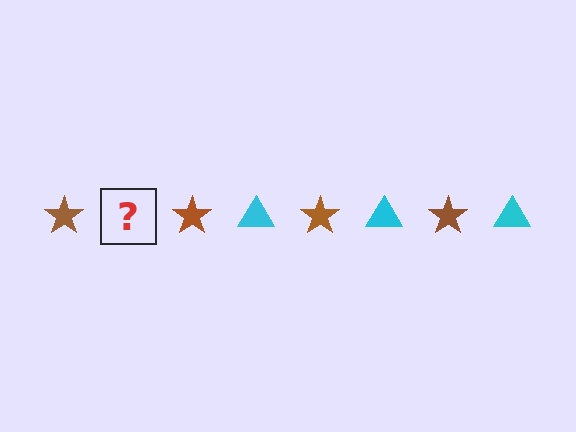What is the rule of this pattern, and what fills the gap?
The rule is that the pattern alternates between brown star and cyan triangle. The gap should be filled with a cyan triangle.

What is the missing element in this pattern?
The missing element is a cyan triangle.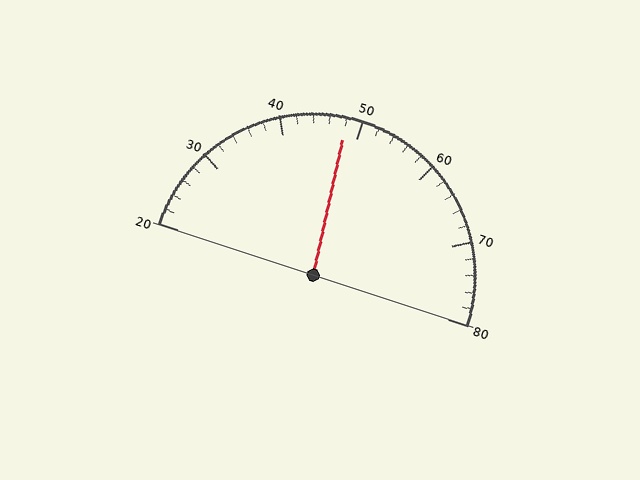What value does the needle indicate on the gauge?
The needle indicates approximately 48.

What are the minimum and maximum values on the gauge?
The gauge ranges from 20 to 80.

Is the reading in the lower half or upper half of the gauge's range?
The reading is in the lower half of the range (20 to 80).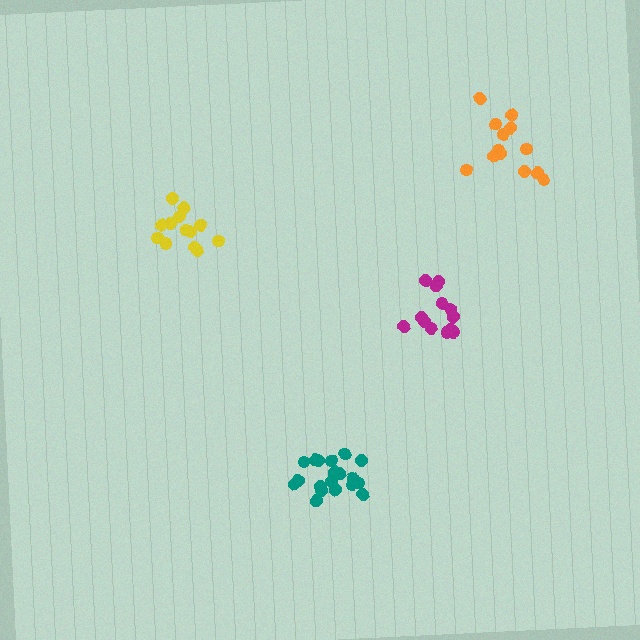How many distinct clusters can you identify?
There are 4 distinct clusters.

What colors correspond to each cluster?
The clusters are colored: magenta, orange, teal, yellow.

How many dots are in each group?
Group 1: 13 dots, Group 2: 13 dots, Group 3: 19 dots, Group 4: 14 dots (59 total).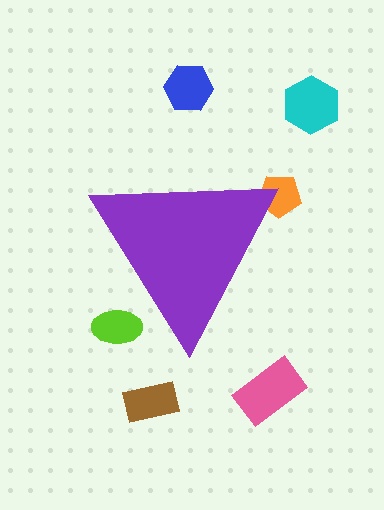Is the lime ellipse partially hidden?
Yes, the lime ellipse is partially hidden behind the purple triangle.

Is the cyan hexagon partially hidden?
No, the cyan hexagon is fully visible.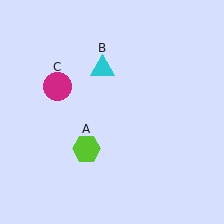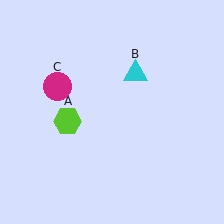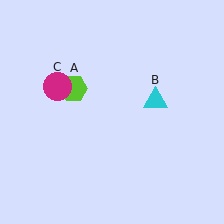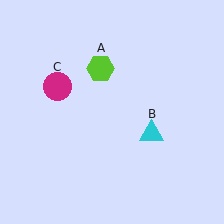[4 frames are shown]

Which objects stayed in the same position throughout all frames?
Magenta circle (object C) remained stationary.